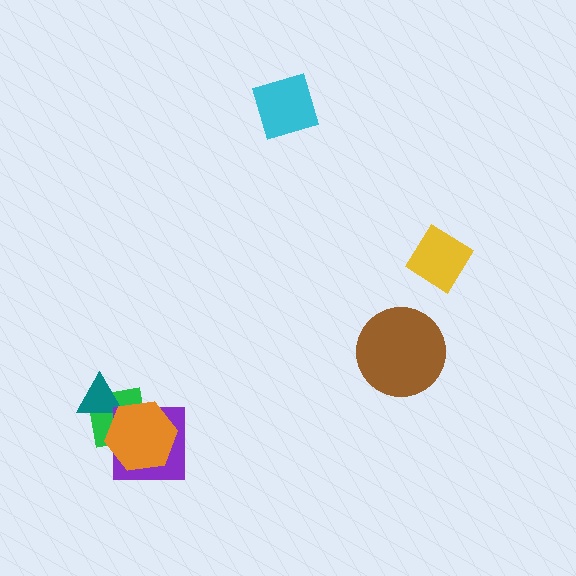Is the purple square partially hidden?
Yes, it is partially covered by another shape.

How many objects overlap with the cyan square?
0 objects overlap with the cyan square.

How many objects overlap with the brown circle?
0 objects overlap with the brown circle.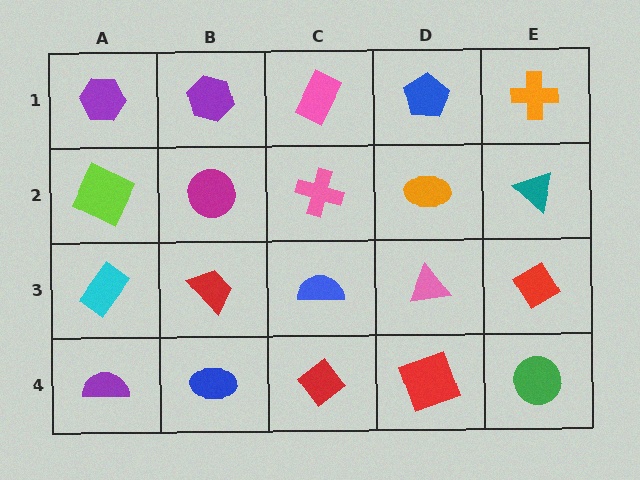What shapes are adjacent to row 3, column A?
A lime square (row 2, column A), a purple semicircle (row 4, column A), a red trapezoid (row 3, column B).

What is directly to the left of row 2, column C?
A magenta circle.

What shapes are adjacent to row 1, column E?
A teal triangle (row 2, column E), a blue pentagon (row 1, column D).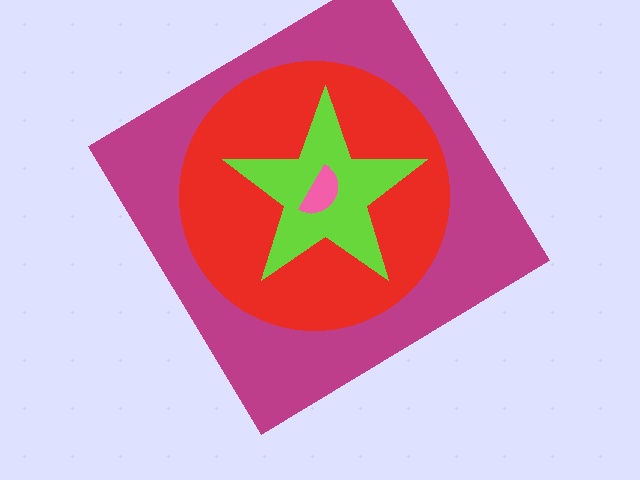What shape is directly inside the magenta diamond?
The red circle.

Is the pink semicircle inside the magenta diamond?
Yes.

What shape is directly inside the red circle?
The lime star.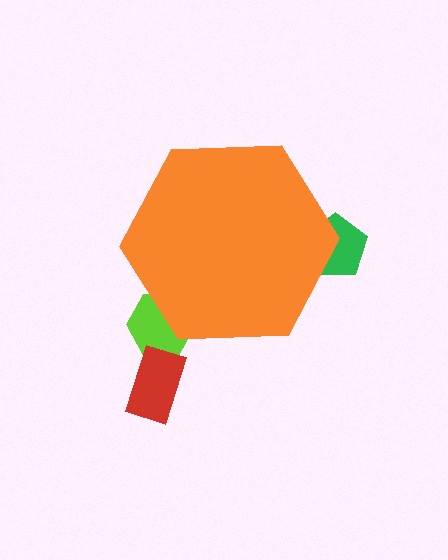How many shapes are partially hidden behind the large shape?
2 shapes are partially hidden.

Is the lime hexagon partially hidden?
Yes, the lime hexagon is partially hidden behind the orange hexagon.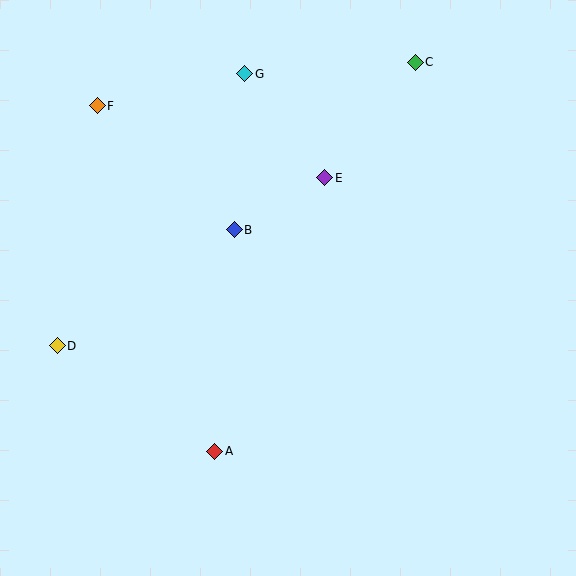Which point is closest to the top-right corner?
Point C is closest to the top-right corner.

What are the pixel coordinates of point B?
Point B is at (234, 230).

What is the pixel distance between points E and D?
The distance between E and D is 316 pixels.